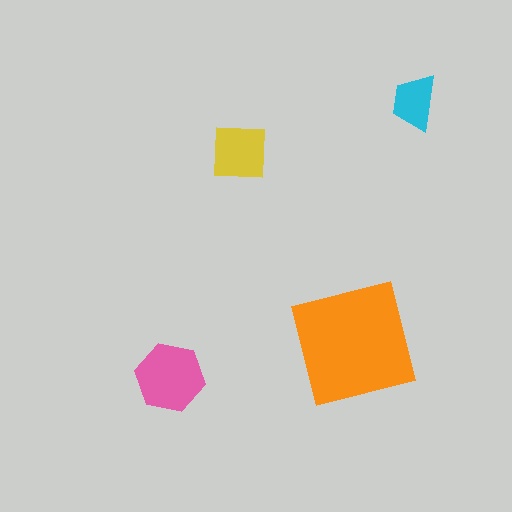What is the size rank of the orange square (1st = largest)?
1st.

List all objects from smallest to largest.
The cyan trapezoid, the yellow square, the pink hexagon, the orange square.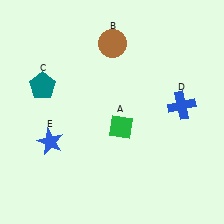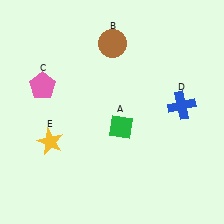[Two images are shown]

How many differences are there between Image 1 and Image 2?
There are 2 differences between the two images.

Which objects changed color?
C changed from teal to pink. E changed from blue to yellow.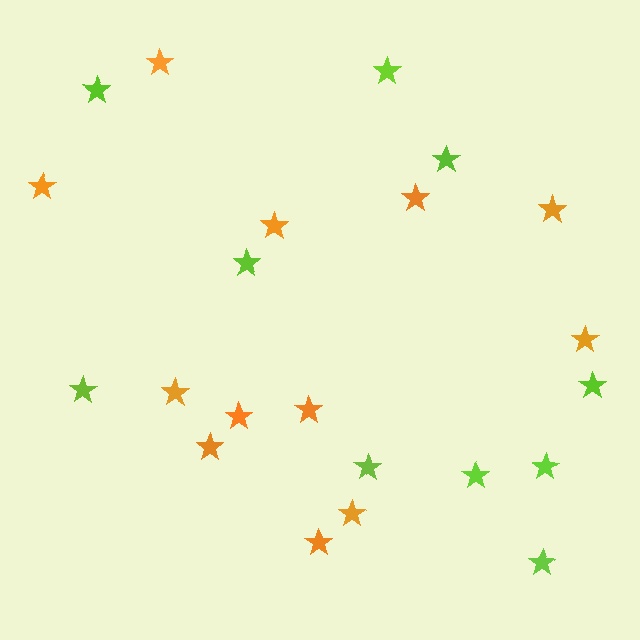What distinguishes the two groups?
There are 2 groups: one group of orange stars (12) and one group of lime stars (10).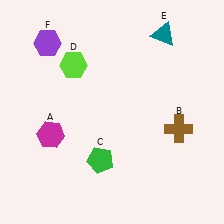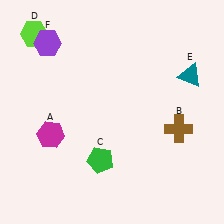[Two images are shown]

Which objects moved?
The objects that moved are: the lime hexagon (D), the teal triangle (E).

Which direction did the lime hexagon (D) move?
The lime hexagon (D) moved left.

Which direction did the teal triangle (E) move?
The teal triangle (E) moved down.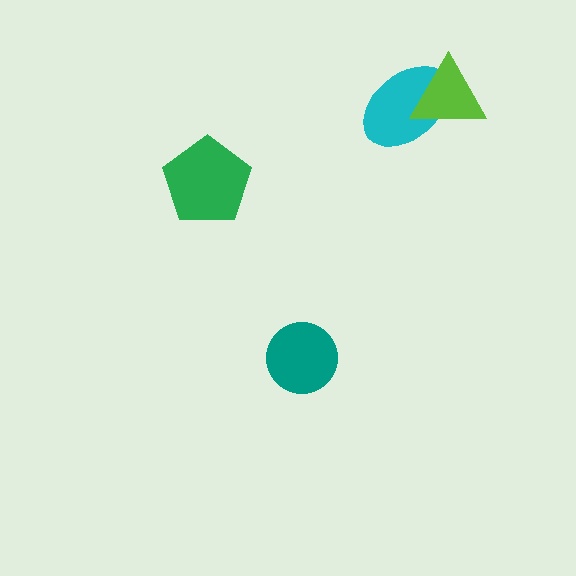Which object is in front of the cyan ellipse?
The lime triangle is in front of the cyan ellipse.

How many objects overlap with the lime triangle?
1 object overlaps with the lime triangle.